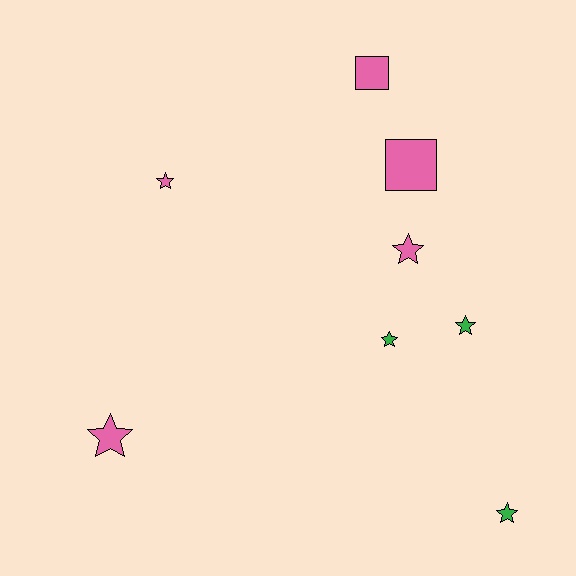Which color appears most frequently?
Pink, with 5 objects.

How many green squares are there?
There are no green squares.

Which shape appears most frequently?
Star, with 6 objects.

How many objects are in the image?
There are 8 objects.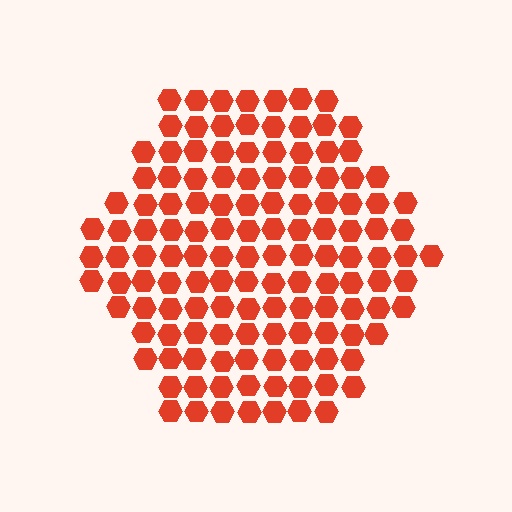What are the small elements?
The small elements are hexagons.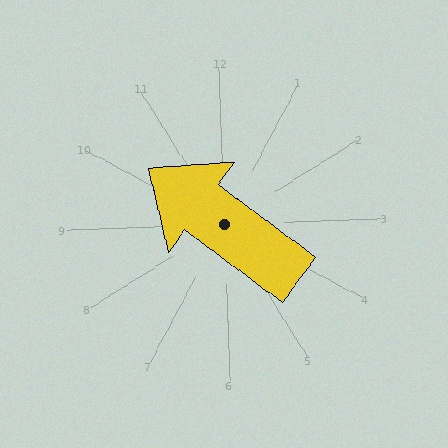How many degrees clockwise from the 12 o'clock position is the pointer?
Approximately 308 degrees.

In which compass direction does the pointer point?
Northwest.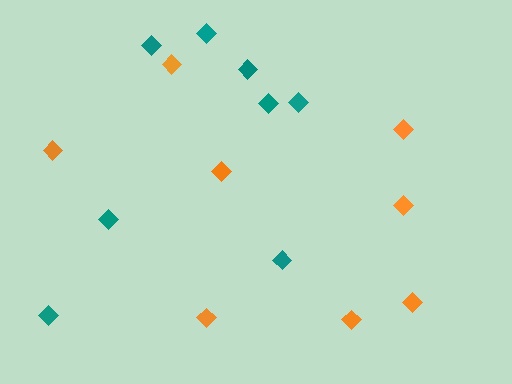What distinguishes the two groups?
There are 2 groups: one group of teal diamonds (8) and one group of orange diamonds (8).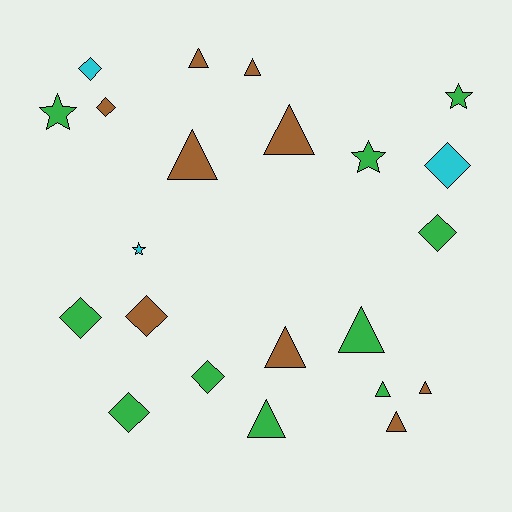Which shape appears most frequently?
Triangle, with 10 objects.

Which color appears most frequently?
Green, with 10 objects.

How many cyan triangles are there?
There are no cyan triangles.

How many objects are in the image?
There are 22 objects.